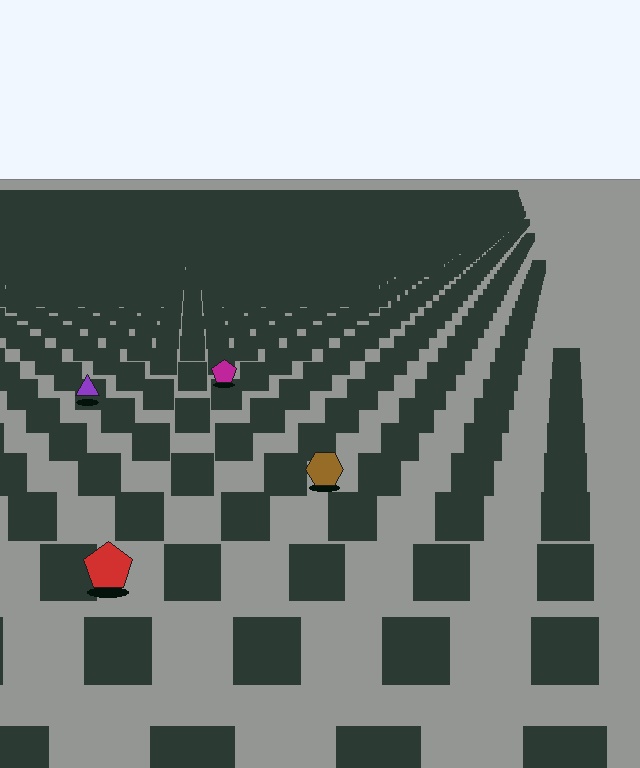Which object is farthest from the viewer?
The magenta pentagon is farthest from the viewer. It appears smaller and the ground texture around it is denser.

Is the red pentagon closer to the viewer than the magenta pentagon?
Yes. The red pentagon is closer — you can tell from the texture gradient: the ground texture is coarser near it.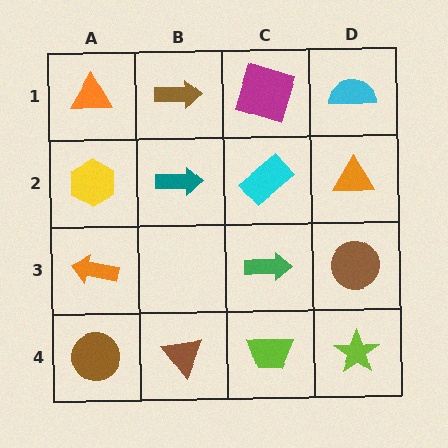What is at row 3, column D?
A brown circle.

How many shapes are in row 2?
4 shapes.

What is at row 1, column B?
A brown arrow.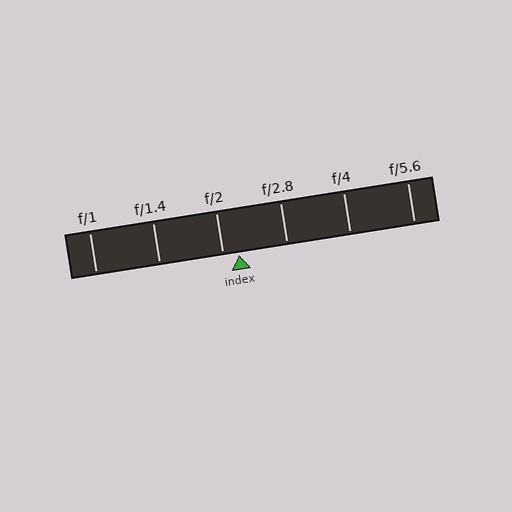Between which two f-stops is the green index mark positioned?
The index mark is between f/2 and f/2.8.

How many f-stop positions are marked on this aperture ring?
There are 6 f-stop positions marked.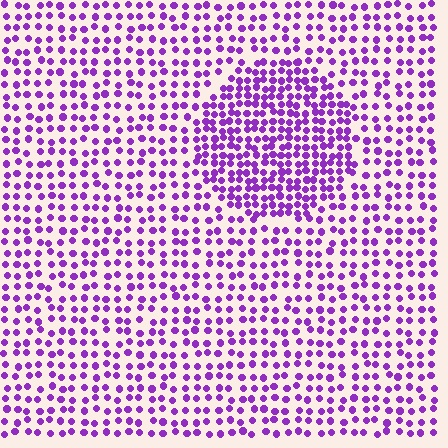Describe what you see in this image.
The image contains small purple elements arranged at two different densities. A circle-shaped region is visible where the elements are more densely packed than the surrounding area.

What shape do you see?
I see a circle.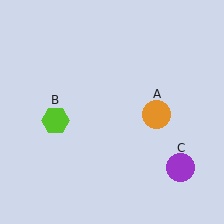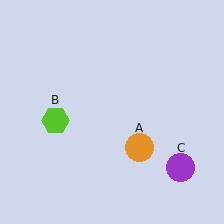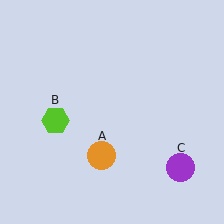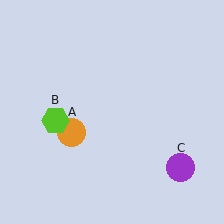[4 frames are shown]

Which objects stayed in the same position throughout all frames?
Lime hexagon (object B) and purple circle (object C) remained stationary.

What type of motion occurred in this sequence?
The orange circle (object A) rotated clockwise around the center of the scene.